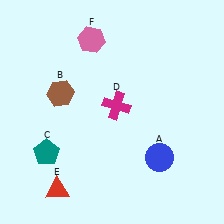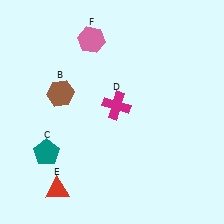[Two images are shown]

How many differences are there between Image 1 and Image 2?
There is 1 difference between the two images.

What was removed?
The blue circle (A) was removed in Image 2.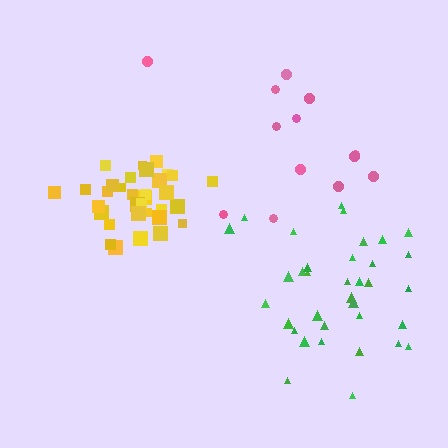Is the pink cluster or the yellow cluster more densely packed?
Yellow.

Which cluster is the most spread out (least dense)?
Pink.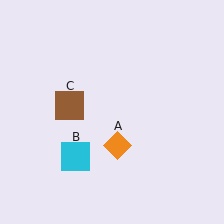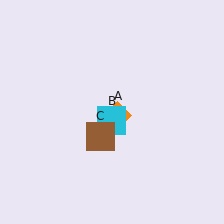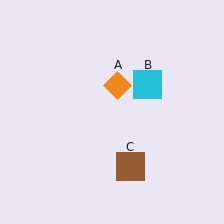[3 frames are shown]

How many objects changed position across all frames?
3 objects changed position: orange diamond (object A), cyan square (object B), brown square (object C).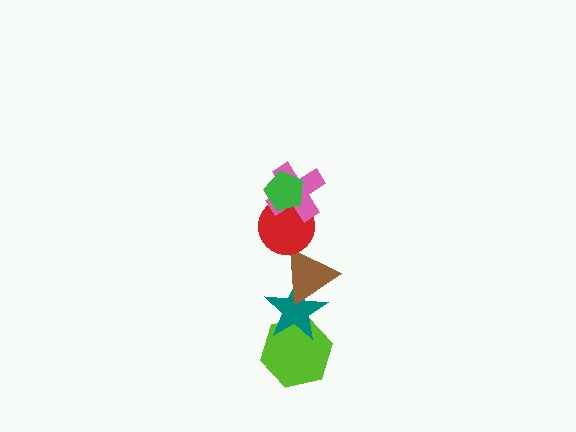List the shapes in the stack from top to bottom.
From top to bottom: the green pentagon, the pink cross, the red circle, the brown triangle, the teal star, the lime hexagon.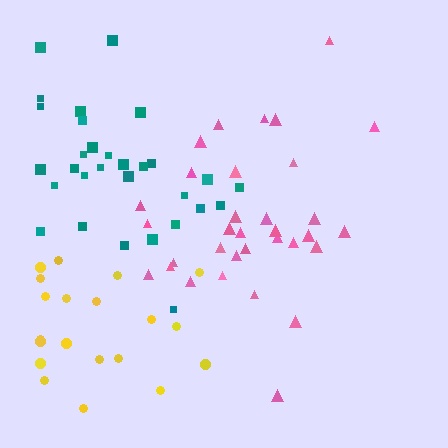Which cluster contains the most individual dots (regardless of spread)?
Pink (33).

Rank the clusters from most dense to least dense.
pink, teal, yellow.